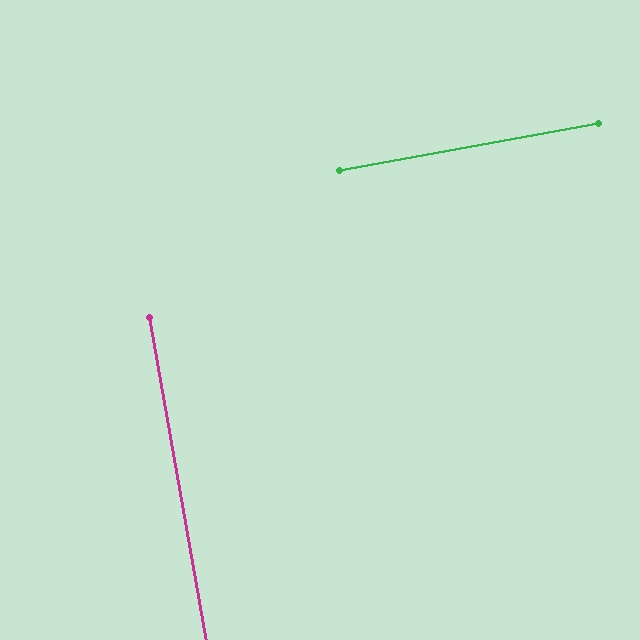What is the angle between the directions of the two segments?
Approximately 90 degrees.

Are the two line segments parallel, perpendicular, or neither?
Perpendicular — they meet at approximately 90°.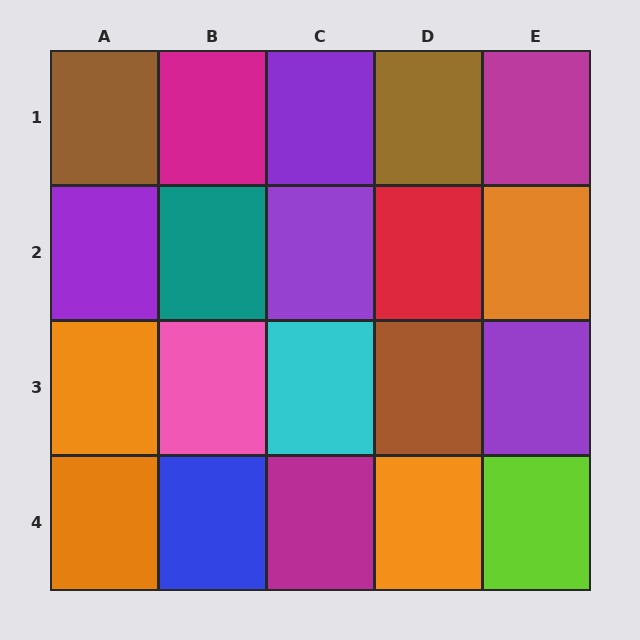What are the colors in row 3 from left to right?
Orange, pink, cyan, brown, purple.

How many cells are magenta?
3 cells are magenta.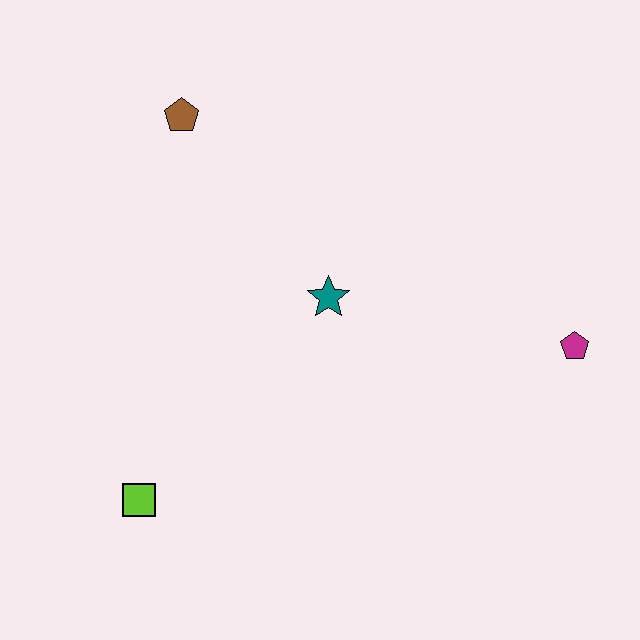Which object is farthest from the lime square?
The magenta pentagon is farthest from the lime square.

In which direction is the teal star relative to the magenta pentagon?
The teal star is to the left of the magenta pentagon.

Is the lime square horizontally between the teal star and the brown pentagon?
No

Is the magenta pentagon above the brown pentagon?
No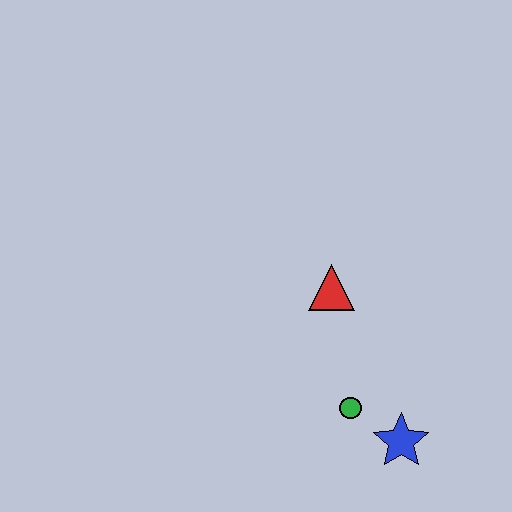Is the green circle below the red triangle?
Yes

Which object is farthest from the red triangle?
The blue star is farthest from the red triangle.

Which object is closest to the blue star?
The green circle is closest to the blue star.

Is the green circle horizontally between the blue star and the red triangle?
Yes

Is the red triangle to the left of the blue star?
Yes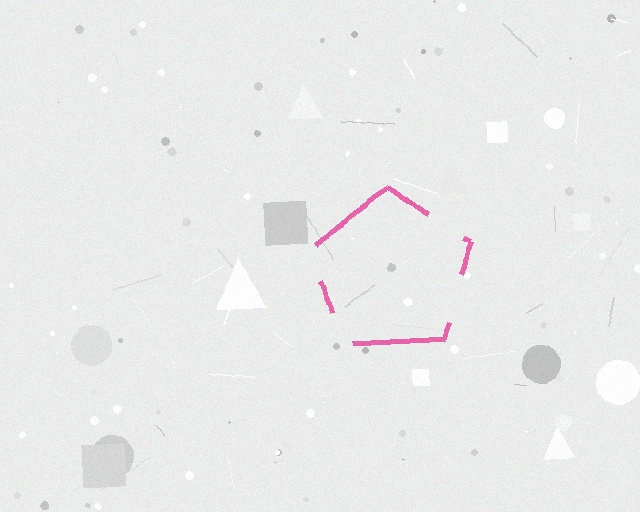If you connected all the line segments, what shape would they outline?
They would outline a pentagon.